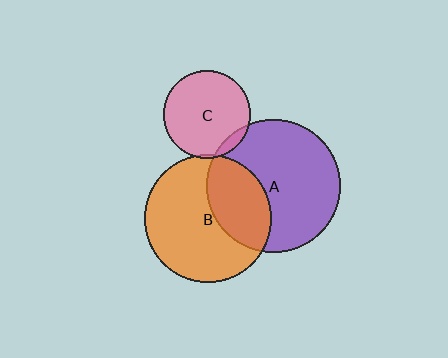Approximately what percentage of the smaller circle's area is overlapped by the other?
Approximately 35%.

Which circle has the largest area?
Circle A (purple).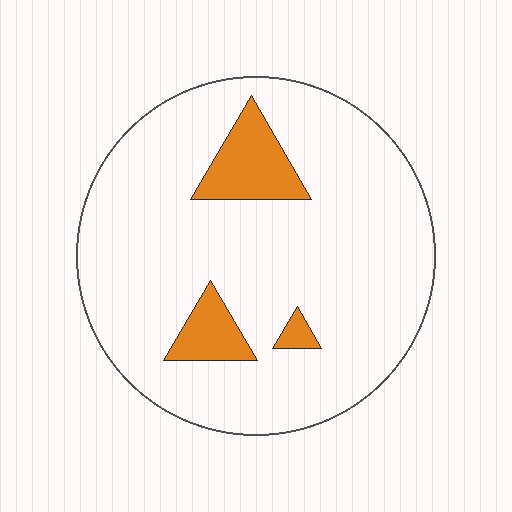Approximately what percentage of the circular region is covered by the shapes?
Approximately 10%.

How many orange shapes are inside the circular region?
3.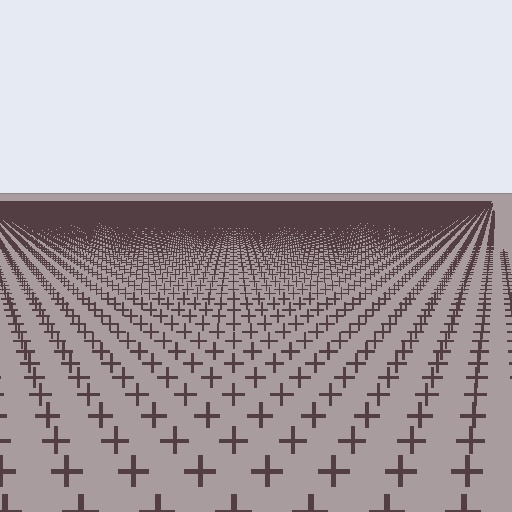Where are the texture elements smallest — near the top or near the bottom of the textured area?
Near the top.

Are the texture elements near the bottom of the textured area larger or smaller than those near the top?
Larger. Near the bottom, elements are closer to the viewer and appear at a bigger on-screen size.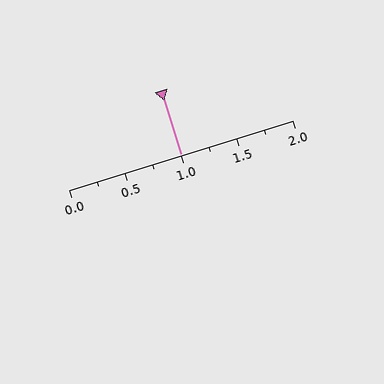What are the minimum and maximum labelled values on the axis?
The axis runs from 0.0 to 2.0.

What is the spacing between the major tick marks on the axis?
The major ticks are spaced 0.5 apart.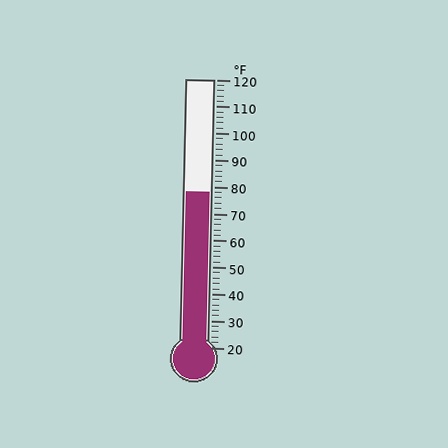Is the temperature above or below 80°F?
The temperature is below 80°F.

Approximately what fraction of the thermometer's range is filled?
The thermometer is filled to approximately 60% of its range.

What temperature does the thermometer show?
The thermometer shows approximately 78°F.